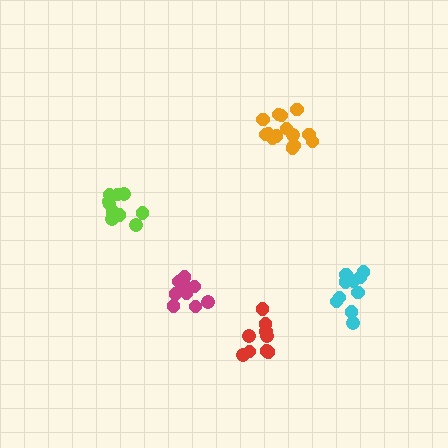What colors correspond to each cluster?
The clusters are colored: cyan, magenta, orange, lime, red.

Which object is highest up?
The orange cluster is topmost.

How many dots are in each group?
Group 1: 11 dots, Group 2: 10 dots, Group 3: 14 dots, Group 4: 11 dots, Group 5: 10 dots (56 total).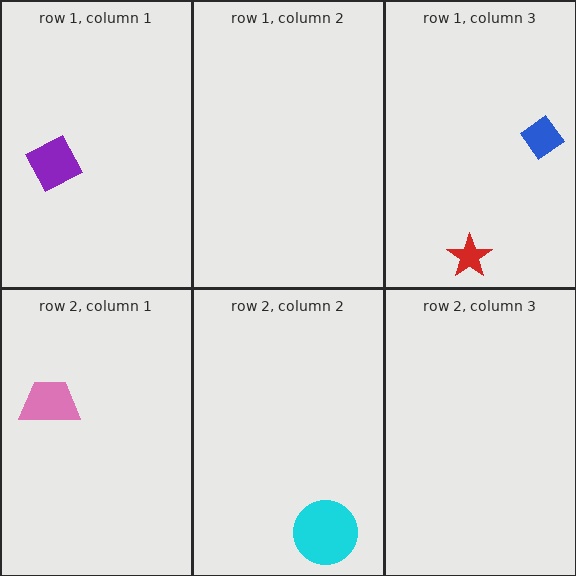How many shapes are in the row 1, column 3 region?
2.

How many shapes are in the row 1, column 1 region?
1.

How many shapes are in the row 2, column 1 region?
1.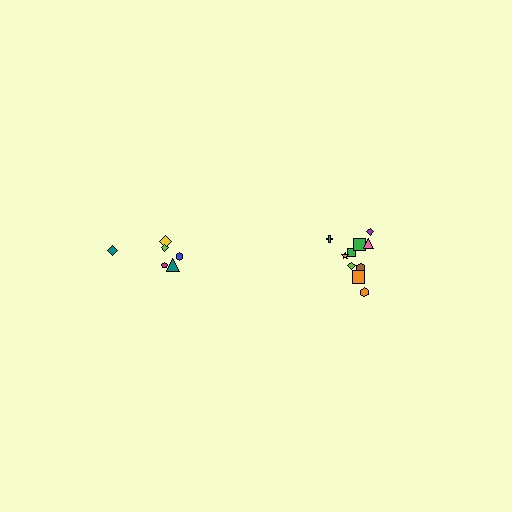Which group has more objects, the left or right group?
The right group.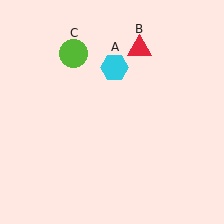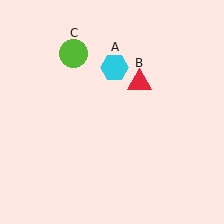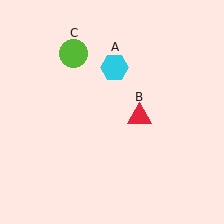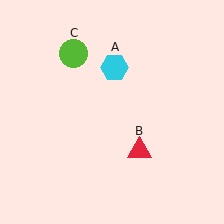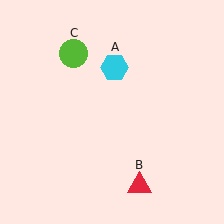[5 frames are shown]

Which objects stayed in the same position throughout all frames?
Cyan hexagon (object A) and lime circle (object C) remained stationary.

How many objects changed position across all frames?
1 object changed position: red triangle (object B).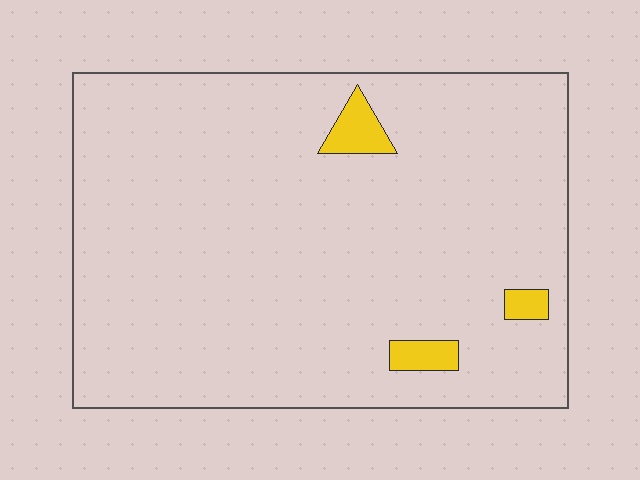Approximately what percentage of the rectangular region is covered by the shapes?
Approximately 5%.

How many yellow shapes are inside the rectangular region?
3.